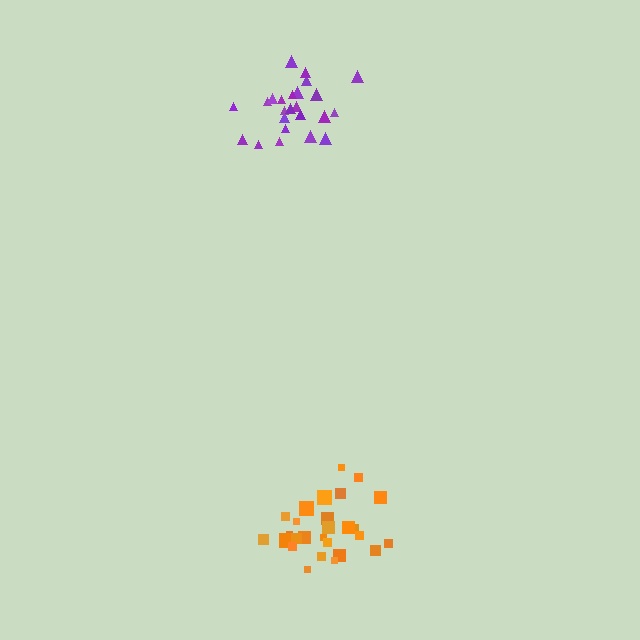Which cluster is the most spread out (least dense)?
Orange.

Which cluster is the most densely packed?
Purple.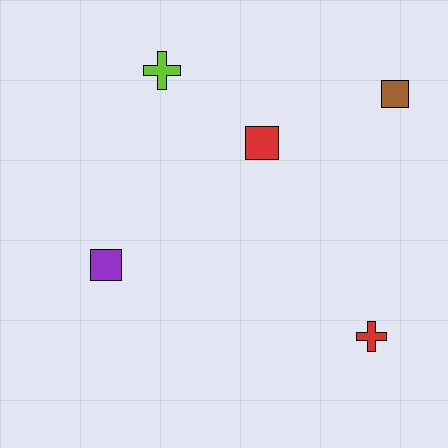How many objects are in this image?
There are 5 objects.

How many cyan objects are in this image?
There are no cyan objects.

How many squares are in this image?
There are 3 squares.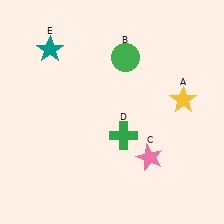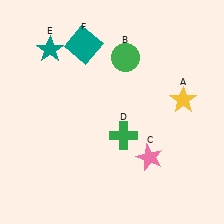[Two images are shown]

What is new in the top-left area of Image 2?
A teal square (F) was added in the top-left area of Image 2.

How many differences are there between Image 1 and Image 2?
There is 1 difference between the two images.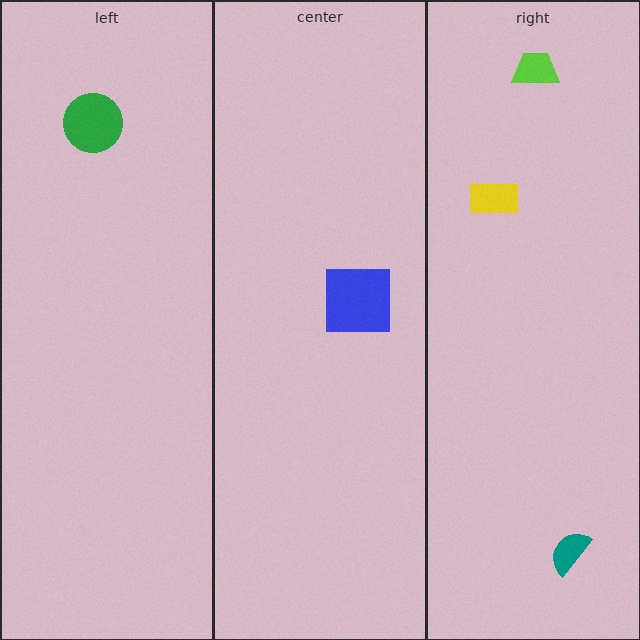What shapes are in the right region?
The lime trapezoid, the teal semicircle, the yellow rectangle.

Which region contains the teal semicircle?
The right region.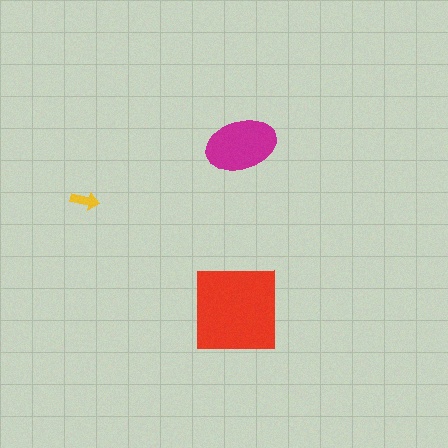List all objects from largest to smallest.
The red square, the magenta ellipse, the yellow arrow.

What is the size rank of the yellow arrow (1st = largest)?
3rd.